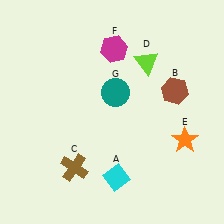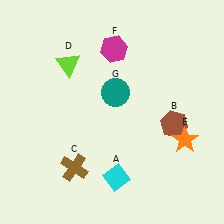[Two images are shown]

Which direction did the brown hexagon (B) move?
The brown hexagon (B) moved down.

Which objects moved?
The objects that moved are: the brown hexagon (B), the lime triangle (D).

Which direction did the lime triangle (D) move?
The lime triangle (D) moved left.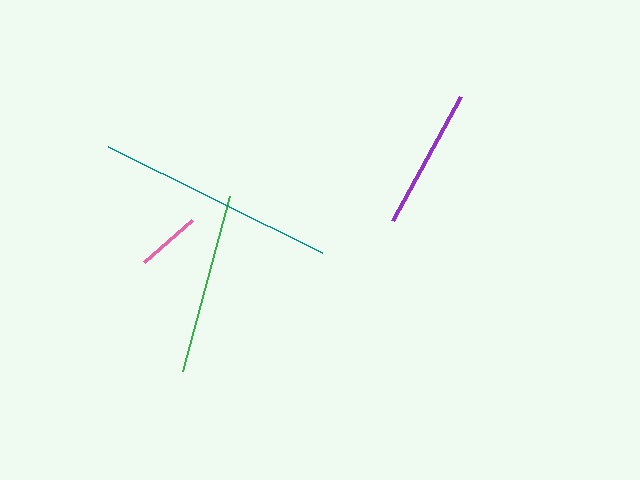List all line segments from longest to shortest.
From longest to shortest: teal, green, purple, pink.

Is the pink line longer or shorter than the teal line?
The teal line is longer than the pink line.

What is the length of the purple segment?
The purple segment is approximately 141 pixels long.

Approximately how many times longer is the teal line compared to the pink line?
The teal line is approximately 3.7 times the length of the pink line.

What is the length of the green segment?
The green segment is approximately 180 pixels long.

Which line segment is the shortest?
The pink line is the shortest at approximately 64 pixels.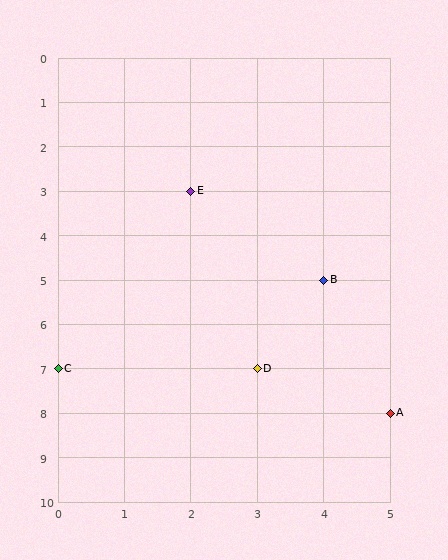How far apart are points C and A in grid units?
Points C and A are 5 columns and 1 row apart (about 5.1 grid units diagonally).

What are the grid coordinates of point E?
Point E is at grid coordinates (2, 3).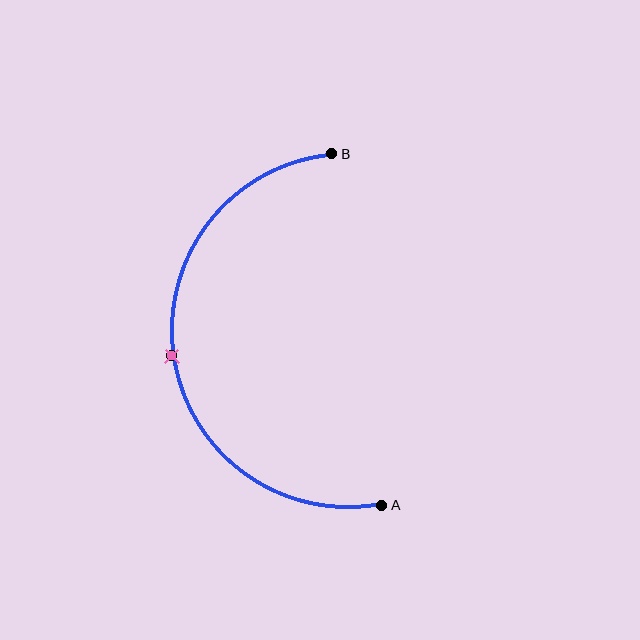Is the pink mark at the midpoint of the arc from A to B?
Yes. The pink mark lies on the arc at equal arc-length from both A and B — it is the arc midpoint.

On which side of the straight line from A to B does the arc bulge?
The arc bulges to the left of the straight line connecting A and B.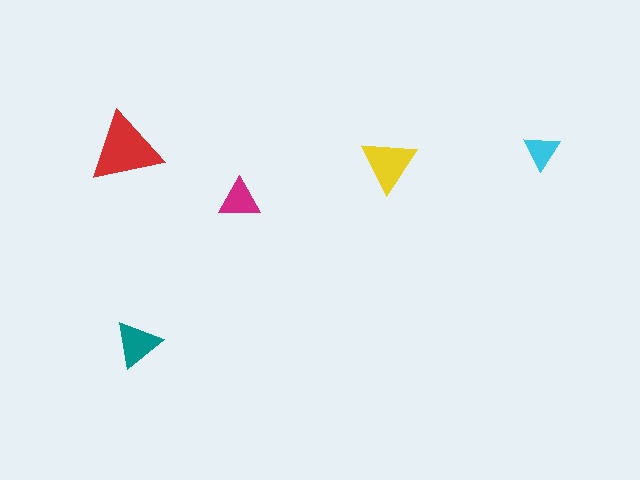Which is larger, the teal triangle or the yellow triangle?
The yellow one.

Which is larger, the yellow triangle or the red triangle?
The red one.